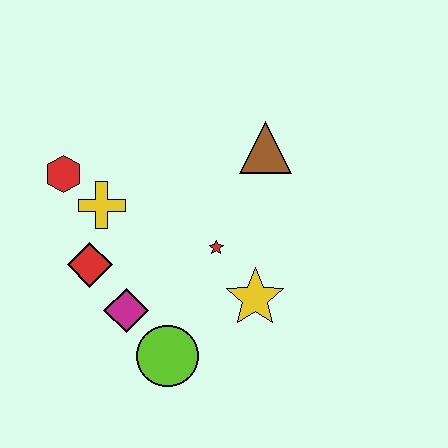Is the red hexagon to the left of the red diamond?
Yes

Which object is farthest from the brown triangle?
The lime circle is farthest from the brown triangle.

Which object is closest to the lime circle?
The magenta diamond is closest to the lime circle.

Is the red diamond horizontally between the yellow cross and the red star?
No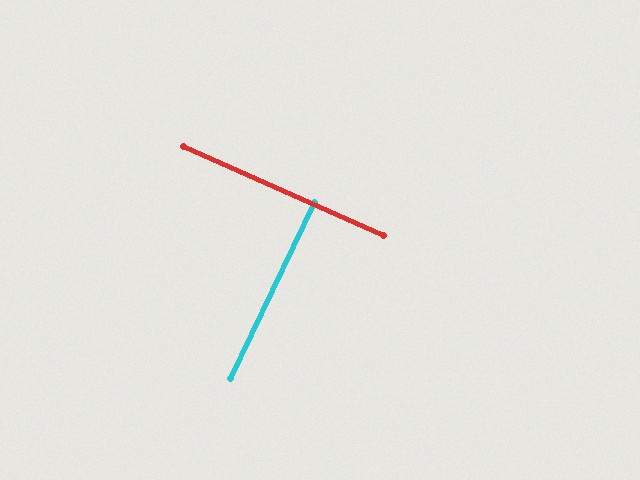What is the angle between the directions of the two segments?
Approximately 88 degrees.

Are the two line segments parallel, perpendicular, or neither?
Perpendicular — they meet at approximately 88°.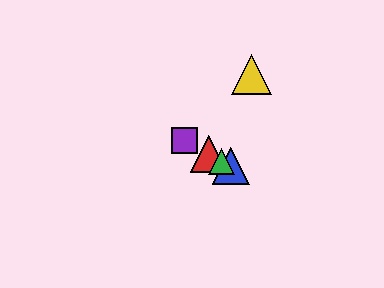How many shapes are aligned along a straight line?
4 shapes (the red triangle, the blue triangle, the green triangle, the purple square) are aligned along a straight line.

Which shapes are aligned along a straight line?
The red triangle, the blue triangle, the green triangle, the purple square are aligned along a straight line.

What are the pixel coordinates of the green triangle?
The green triangle is at (222, 161).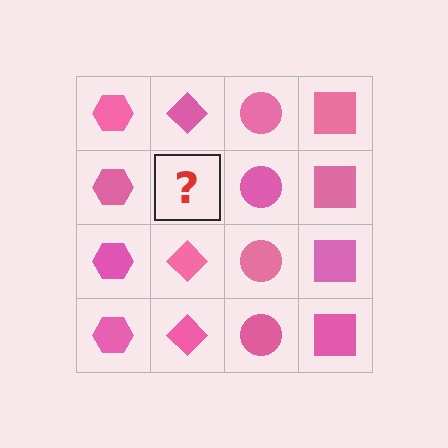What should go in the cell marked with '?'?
The missing cell should contain a pink diamond.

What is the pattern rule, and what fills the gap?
The rule is that each column has a consistent shape. The gap should be filled with a pink diamond.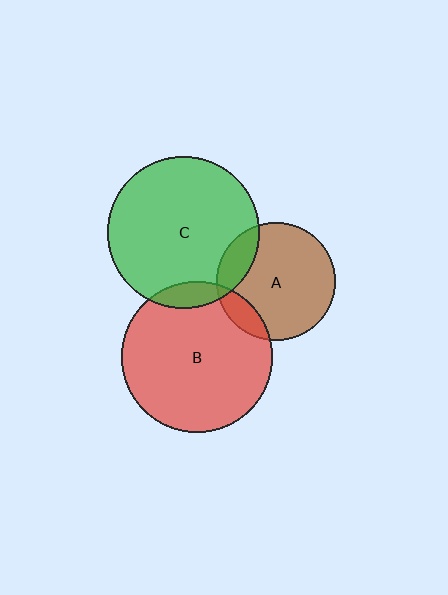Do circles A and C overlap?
Yes.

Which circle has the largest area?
Circle C (green).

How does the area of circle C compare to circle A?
Approximately 1.6 times.